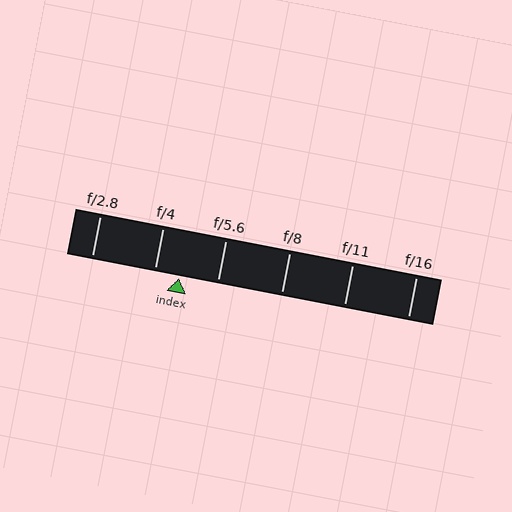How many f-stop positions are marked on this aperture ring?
There are 6 f-stop positions marked.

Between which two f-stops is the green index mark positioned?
The index mark is between f/4 and f/5.6.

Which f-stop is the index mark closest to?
The index mark is closest to f/4.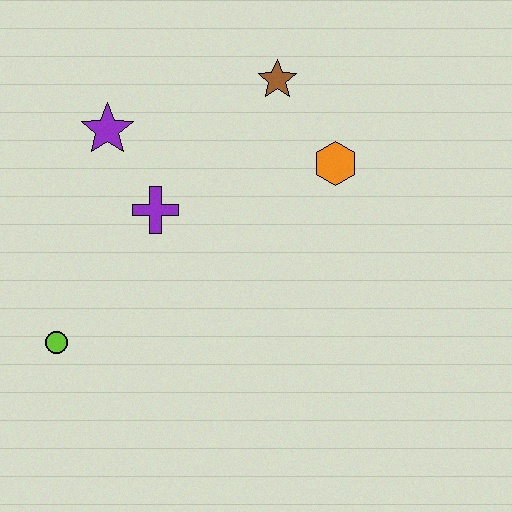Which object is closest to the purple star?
The purple cross is closest to the purple star.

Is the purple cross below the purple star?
Yes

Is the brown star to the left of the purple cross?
No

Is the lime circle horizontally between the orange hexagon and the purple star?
No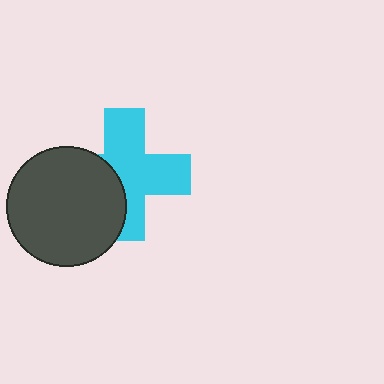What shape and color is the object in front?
The object in front is a dark gray circle.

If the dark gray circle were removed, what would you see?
You would see the complete cyan cross.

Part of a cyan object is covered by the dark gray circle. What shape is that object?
It is a cross.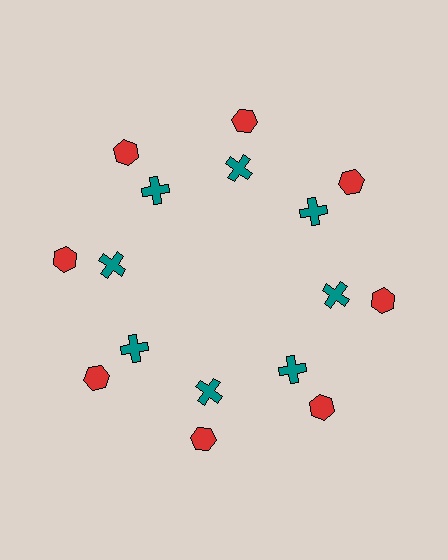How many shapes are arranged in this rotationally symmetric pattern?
There are 16 shapes, arranged in 8 groups of 2.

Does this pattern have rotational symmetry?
Yes, this pattern has 8-fold rotational symmetry. It looks the same after rotating 45 degrees around the center.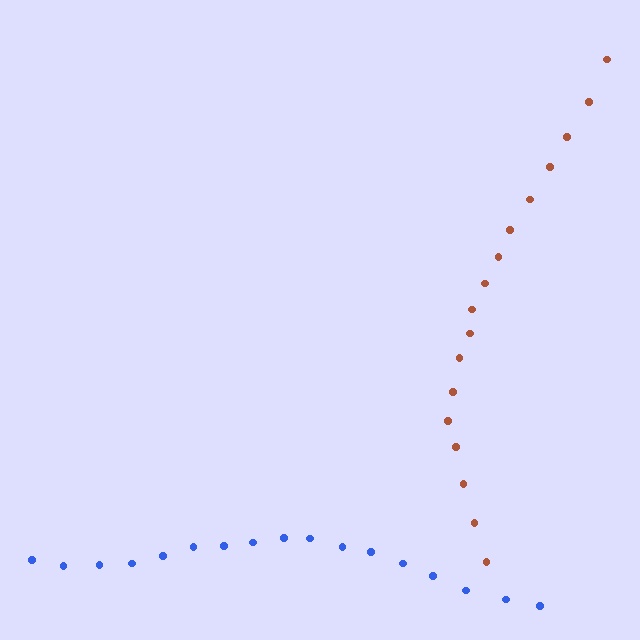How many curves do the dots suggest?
There are 2 distinct paths.